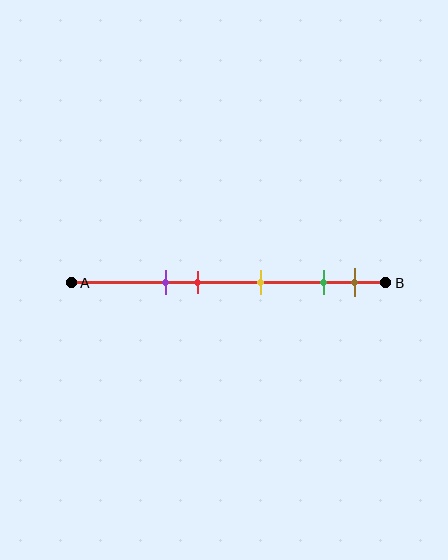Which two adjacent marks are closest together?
The green and brown marks are the closest adjacent pair.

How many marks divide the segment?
There are 5 marks dividing the segment.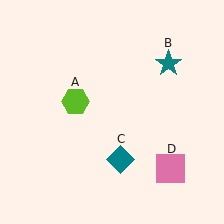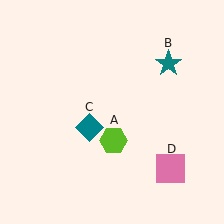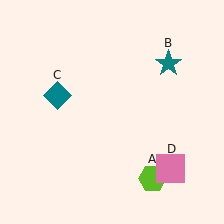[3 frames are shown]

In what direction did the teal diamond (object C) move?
The teal diamond (object C) moved up and to the left.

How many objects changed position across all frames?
2 objects changed position: lime hexagon (object A), teal diamond (object C).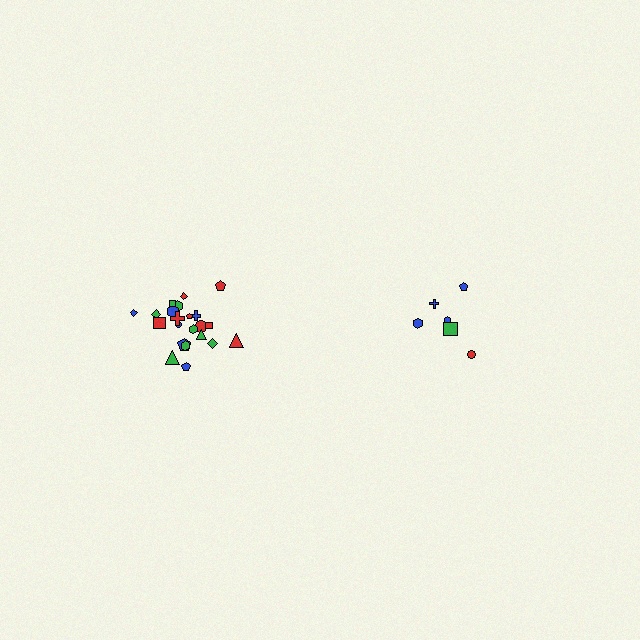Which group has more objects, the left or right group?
The left group.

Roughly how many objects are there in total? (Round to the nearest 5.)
Roughly 30 objects in total.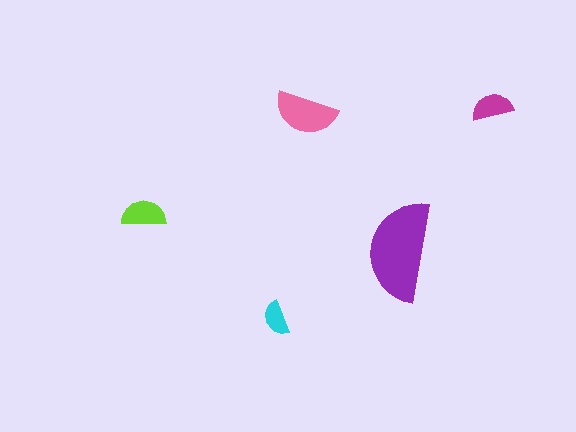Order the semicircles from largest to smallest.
the purple one, the pink one, the lime one, the magenta one, the cyan one.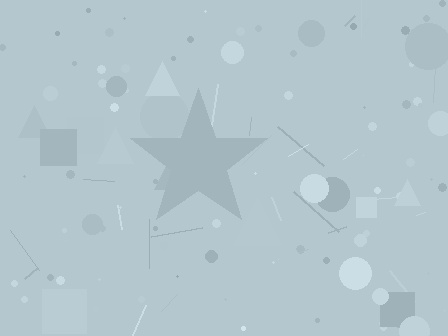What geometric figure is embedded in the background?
A star is embedded in the background.